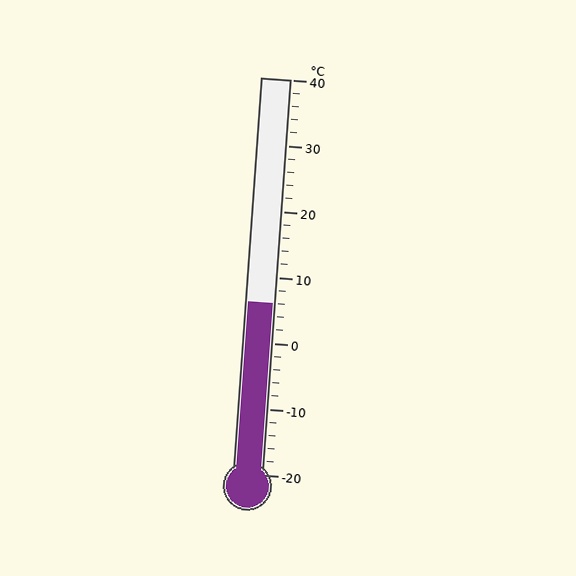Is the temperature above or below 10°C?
The temperature is below 10°C.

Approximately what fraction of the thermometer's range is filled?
The thermometer is filled to approximately 45% of its range.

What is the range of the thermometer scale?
The thermometer scale ranges from -20°C to 40°C.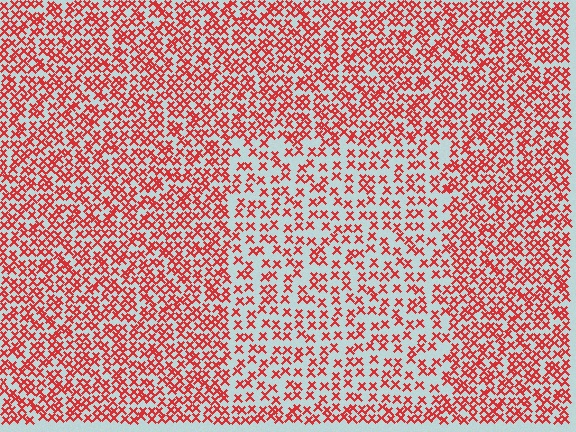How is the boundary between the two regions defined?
The boundary is defined by a change in element density (approximately 1.8x ratio). All elements are the same color, size, and shape.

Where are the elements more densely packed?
The elements are more densely packed outside the rectangle boundary.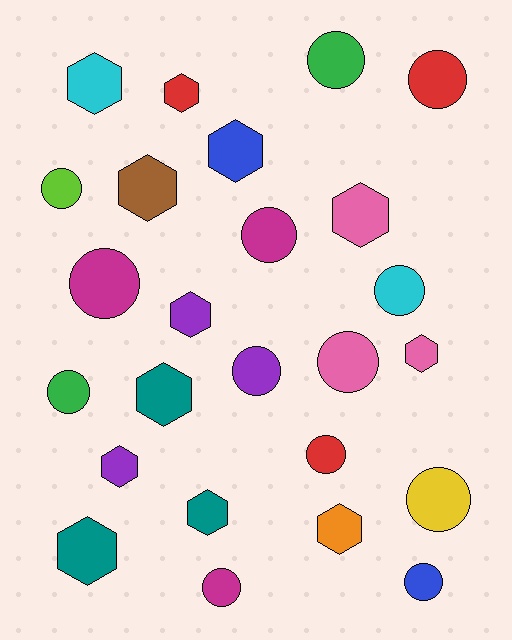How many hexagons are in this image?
There are 12 hexagons.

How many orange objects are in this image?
There is 1 orange object.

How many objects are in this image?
There are 25 objects.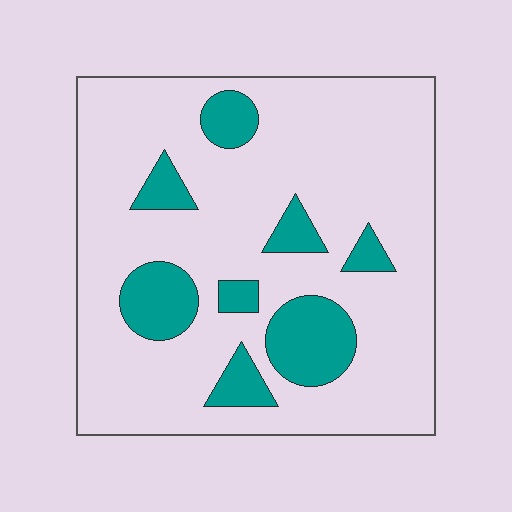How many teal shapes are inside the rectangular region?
8.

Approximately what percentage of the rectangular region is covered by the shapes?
Approximately 20%.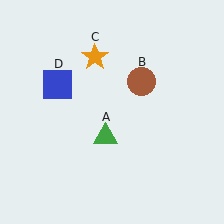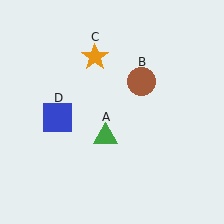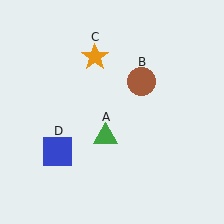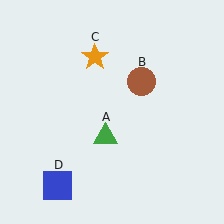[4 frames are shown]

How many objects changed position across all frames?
1 object changed position: blue square (object D).